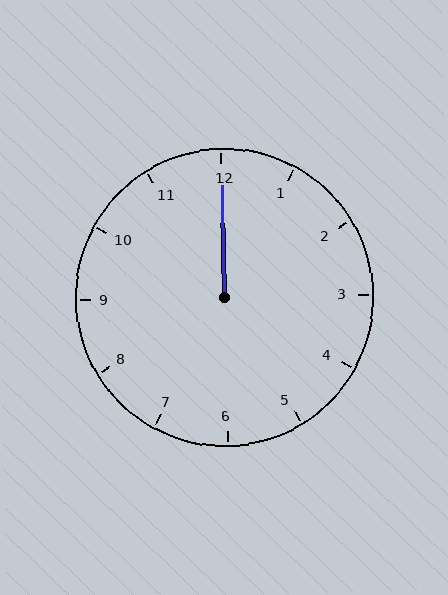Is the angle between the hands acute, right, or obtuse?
It is acute.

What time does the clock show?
12:00.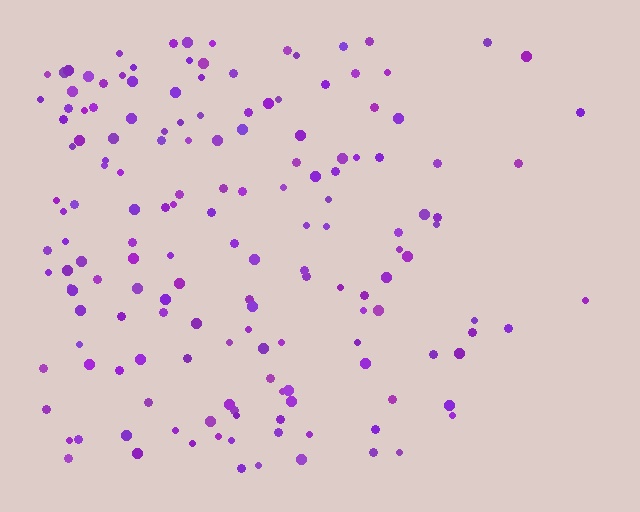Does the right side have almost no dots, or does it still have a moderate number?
Still a moderate number, just noticeably fewer than the left.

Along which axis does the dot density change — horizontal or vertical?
Horizontal.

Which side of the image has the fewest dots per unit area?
The right.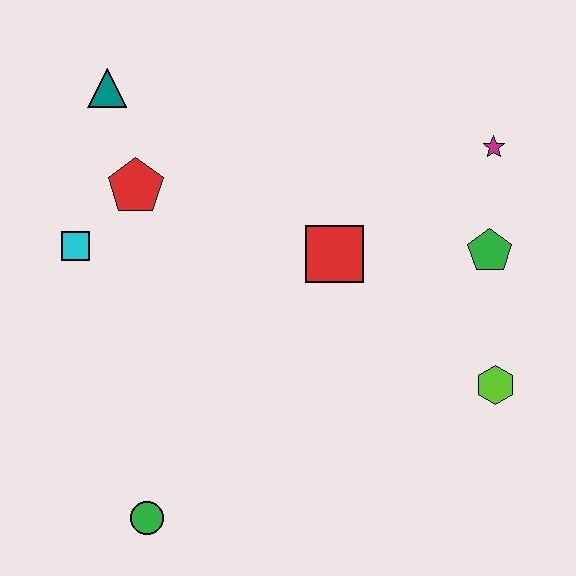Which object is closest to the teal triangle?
The red pentagon is closest to the teal triangle.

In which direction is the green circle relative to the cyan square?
The green circle is below the cyan square.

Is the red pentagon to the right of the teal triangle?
Yes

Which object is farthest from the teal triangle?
The lime hexagon is farthest from the teal triangle.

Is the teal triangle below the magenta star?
No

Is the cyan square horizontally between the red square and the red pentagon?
No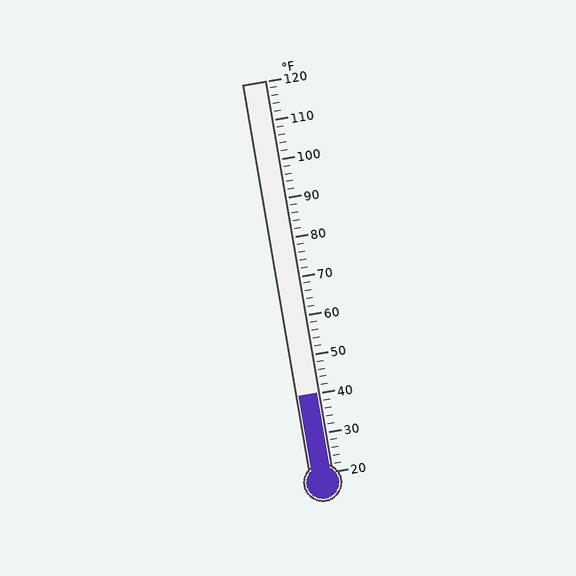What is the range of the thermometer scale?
The thermometer scale ranges from 20°F to 120°F.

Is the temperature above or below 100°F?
The temperature is below 100°F.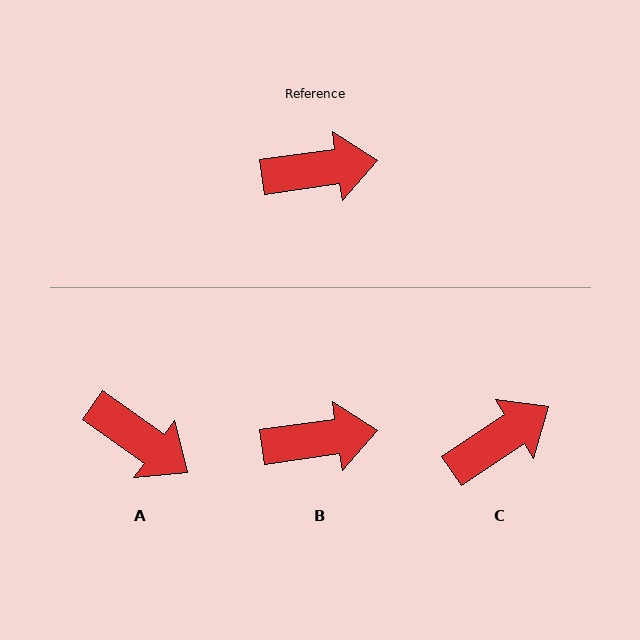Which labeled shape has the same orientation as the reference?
B.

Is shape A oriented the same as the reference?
No, it is off by about 44 degrees.